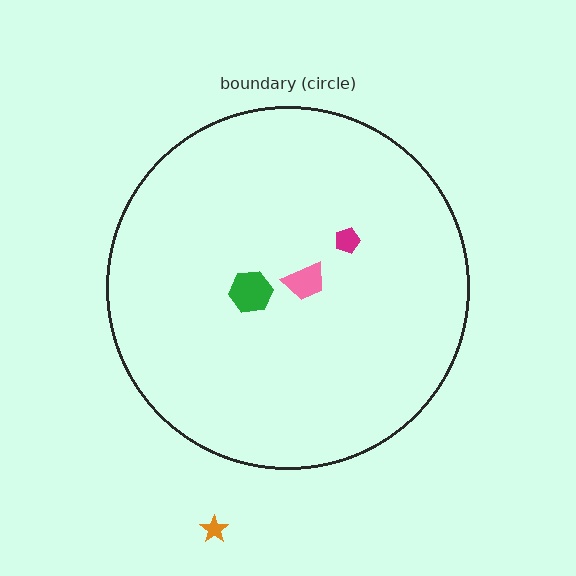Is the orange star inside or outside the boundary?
Outside.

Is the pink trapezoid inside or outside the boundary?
Inside.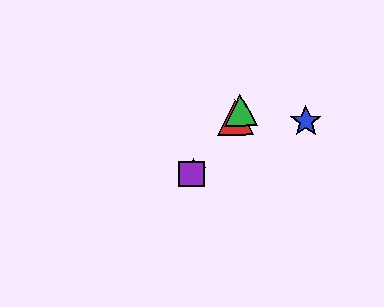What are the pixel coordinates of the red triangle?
The red triangle is at (235, 117).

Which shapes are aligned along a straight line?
The red triangle, the green triangle, the yellow star, the purple square are aligned along a straight line.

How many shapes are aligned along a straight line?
4 shapes (the red triangle, the green triangle, the yellow star, the purple square) are aligned along a straight line.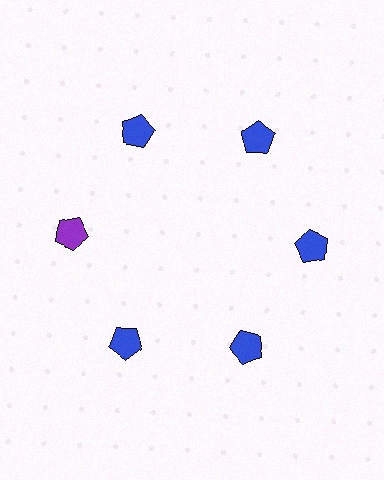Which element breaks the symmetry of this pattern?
The purple pentagon at roughly the 9 o'clock position breaks the symmetry. All other shapes are blue pentagons.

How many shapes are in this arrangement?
There are 6 shapes arranged in a ring pattern.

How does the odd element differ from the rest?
It has a different color: purple instead of blue.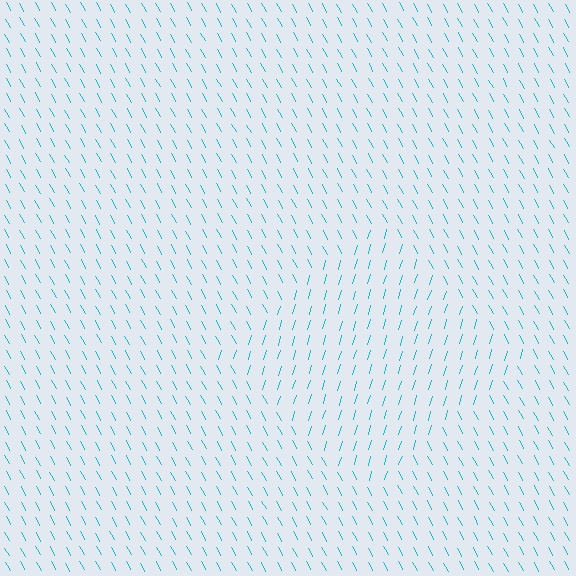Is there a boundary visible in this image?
Yes, there is a texture boundary formed by a change in line orientation.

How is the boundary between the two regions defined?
The boundary is defined purely by a change in line orientation (approximately 45 degrees difference). All lines are the same color and thickness.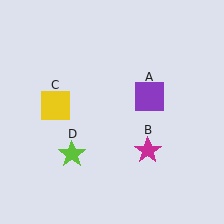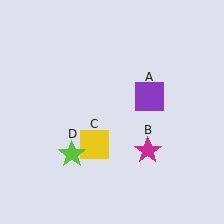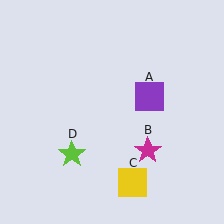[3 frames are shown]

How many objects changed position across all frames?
1 object changed position: yellow square (object C).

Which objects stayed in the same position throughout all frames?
Purple square (object A) and magenta star (object B) and lime star (object D) remained stationary.